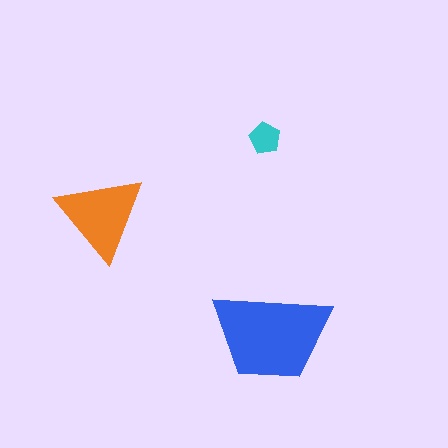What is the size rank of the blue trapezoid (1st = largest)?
1st.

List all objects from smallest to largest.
The cyan pentagon, the orange triangle, the blue trapezoid.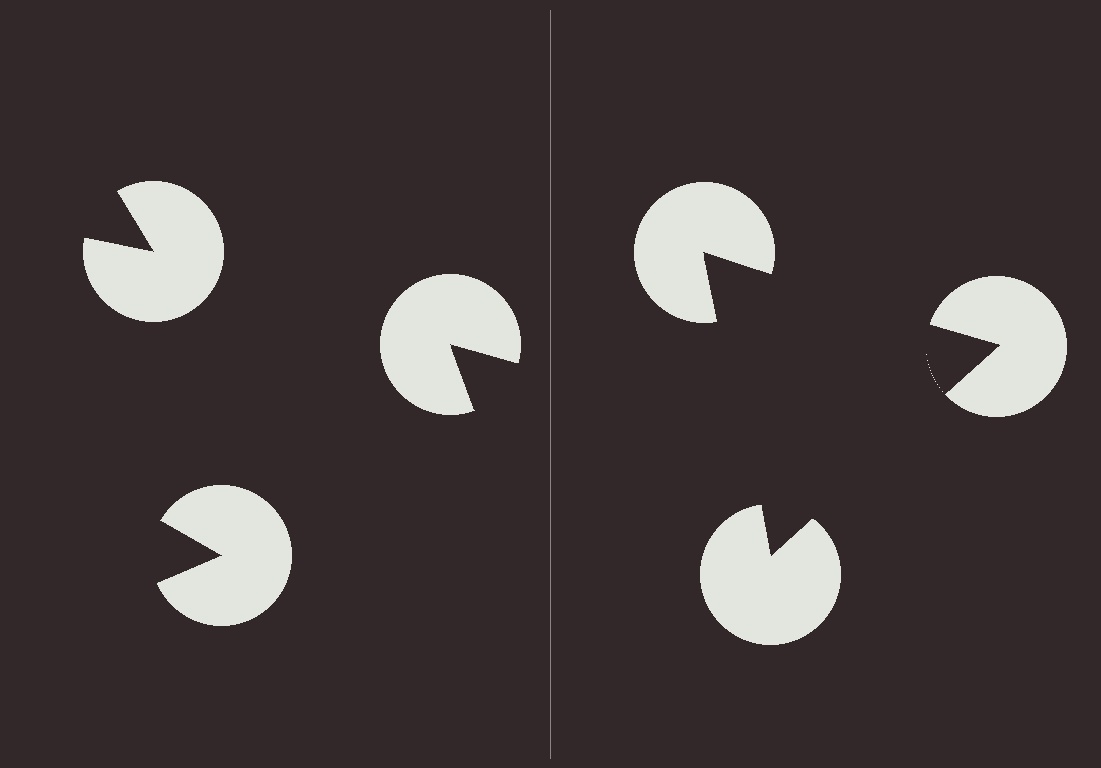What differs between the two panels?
The pac-man discs are positioned identically on both sides; only the wedge orientations differ. On the right they align to a triangle; on the left they are misaligned.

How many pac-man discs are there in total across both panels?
6 — 3 on each side.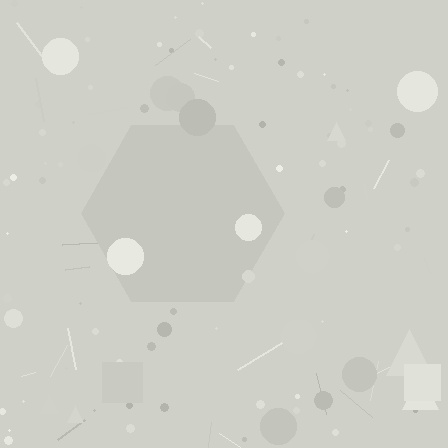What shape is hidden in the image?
A hexagon is hidden in the image.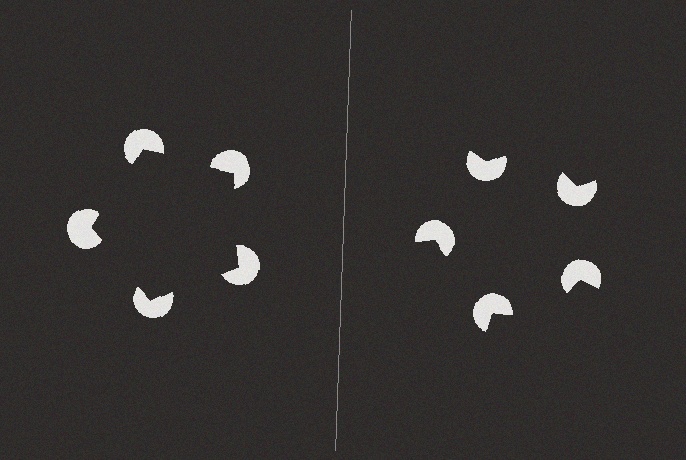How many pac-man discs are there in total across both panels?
10 — 5 on each side.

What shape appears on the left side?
An illusory pentagon.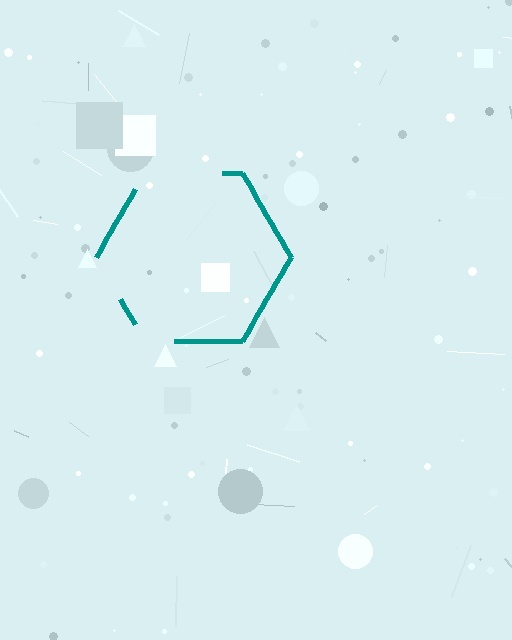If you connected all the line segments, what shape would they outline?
They would outline a hexagon.